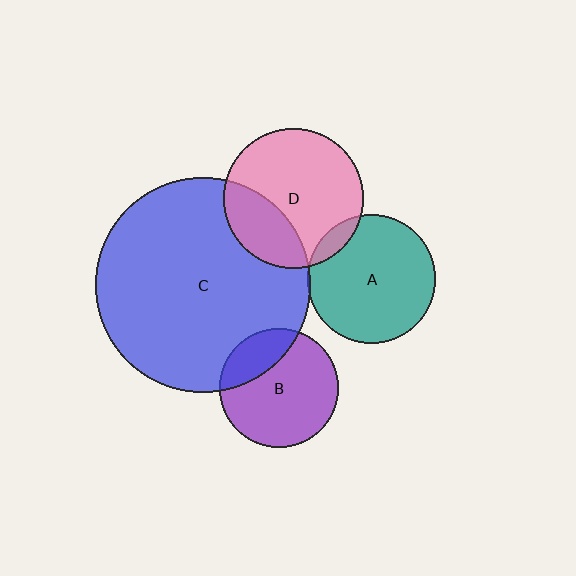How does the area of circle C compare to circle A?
Approximately 2.8 times.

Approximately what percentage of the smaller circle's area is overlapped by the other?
Approximately 30%.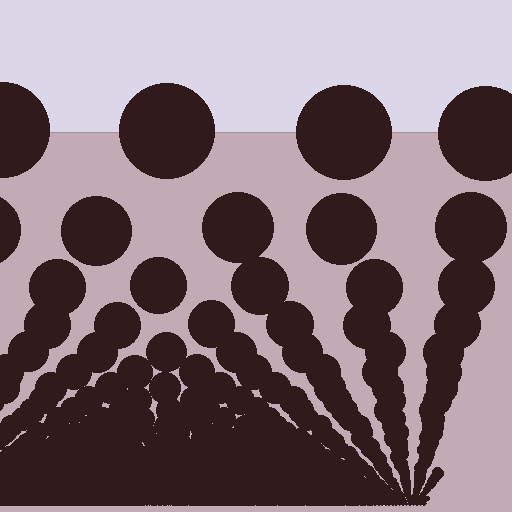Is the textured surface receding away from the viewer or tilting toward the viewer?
The surface appears to tilt toward the viewer. Texture elements get larger and sparser toward the top.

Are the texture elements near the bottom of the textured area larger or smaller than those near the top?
Smaller. The gradient is inverted — elements near the bottom are smaller and denser.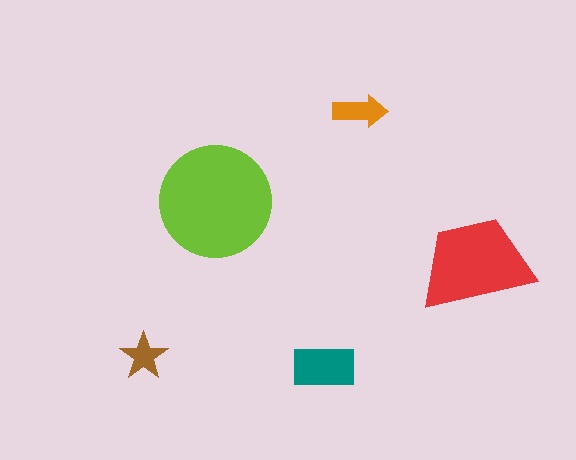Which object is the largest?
The lime circle.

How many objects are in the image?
There are 5 objects in the image.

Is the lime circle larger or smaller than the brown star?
Larger.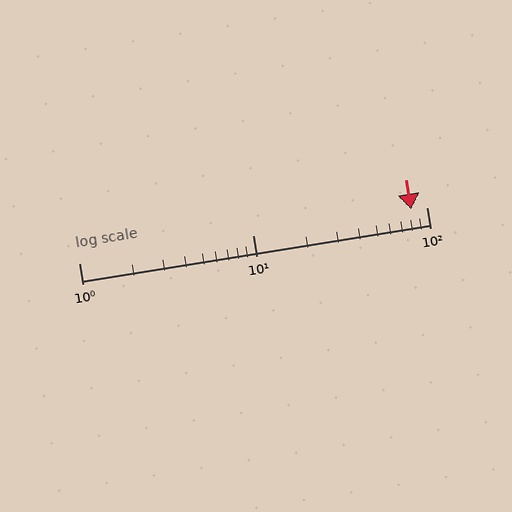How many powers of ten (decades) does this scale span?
The scale spans 2 decades, from 1 to 100.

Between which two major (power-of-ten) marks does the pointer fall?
The pointer is between 10 and 100.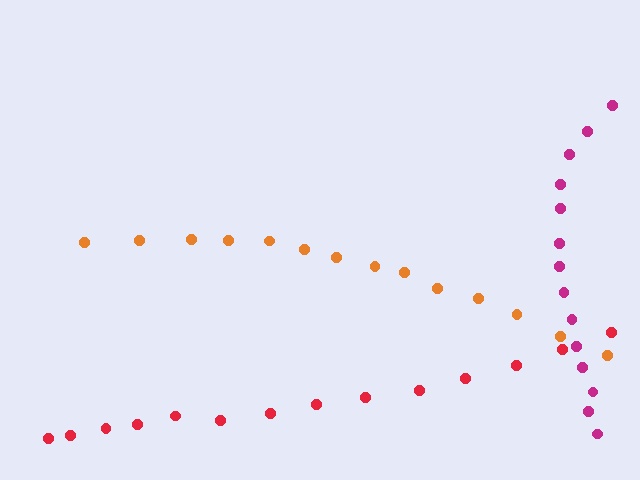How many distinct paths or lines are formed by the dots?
There are 3 distinct paths.